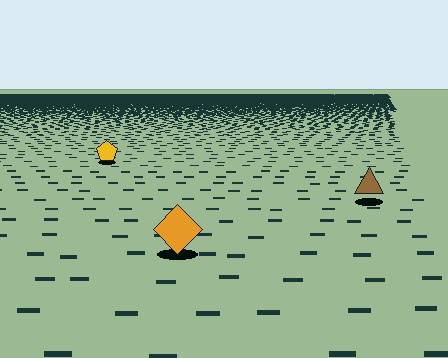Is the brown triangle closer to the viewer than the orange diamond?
No. The orange diamond is closer — you can tell from the texture gradient: the ground texture is coarser near it.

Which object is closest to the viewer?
The orange diamond is closest. The texture marks near it are larger and more spread out.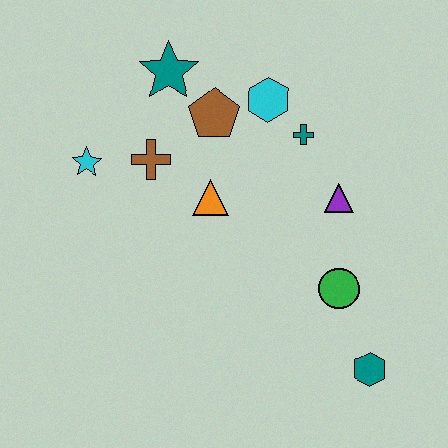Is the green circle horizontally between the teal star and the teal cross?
No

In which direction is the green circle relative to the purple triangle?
The green circle is below the purple triangle.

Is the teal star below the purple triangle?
No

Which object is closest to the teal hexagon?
The green circle is closest to the teal hexagon.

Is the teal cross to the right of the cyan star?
Yes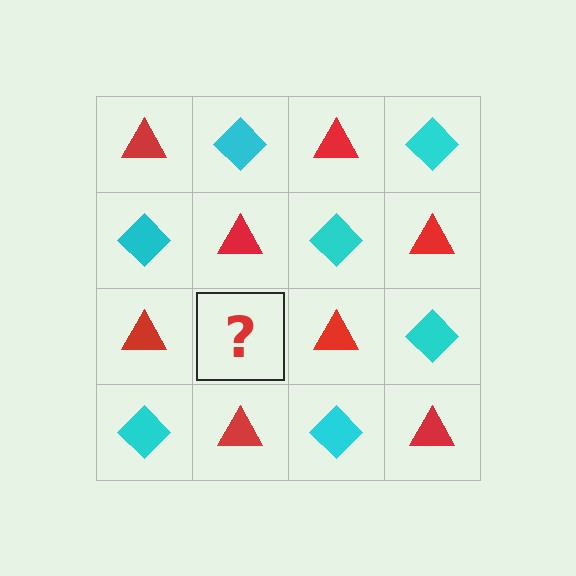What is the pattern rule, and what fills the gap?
The rule is that it alternates red triangle and cyan diamond in a checkerboard pattern. The gap should be filled with a cyan diamond.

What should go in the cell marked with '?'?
The missing cell should contain a cyan diamond.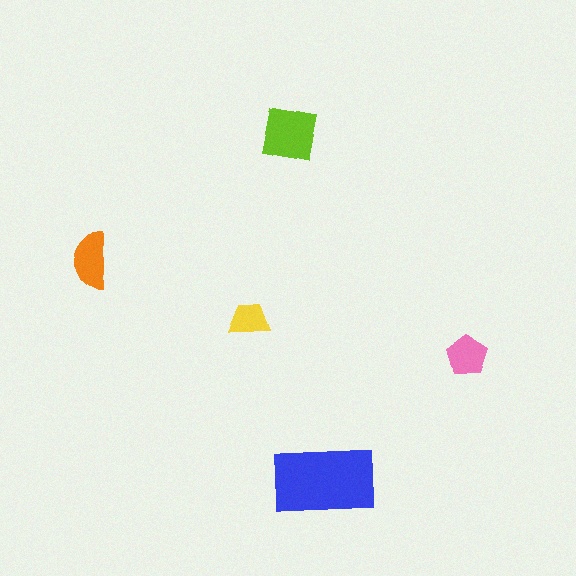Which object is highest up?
The lime square is topmost.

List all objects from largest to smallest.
The blue rectangle, the lime square, the orange semicircle, the pink pentagon, the yellow trapezoid.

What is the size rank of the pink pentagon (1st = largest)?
4th.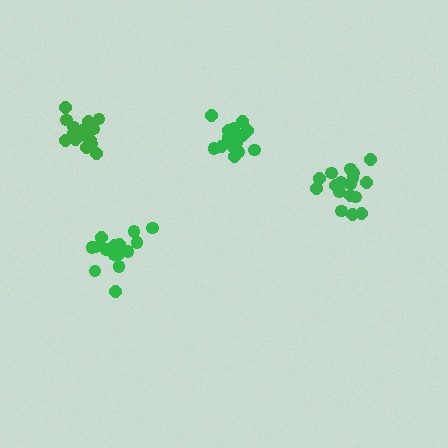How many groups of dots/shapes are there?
There are 4 groups.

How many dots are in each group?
Group 1: 18 dots, Group 2: 19 dots, Group 3: 16 dots, Group 4: 16 dots (69 total).